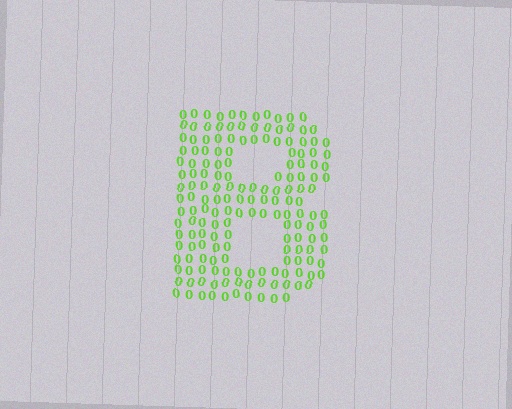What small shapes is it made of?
It is made of small digit 0's.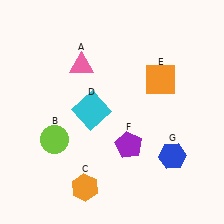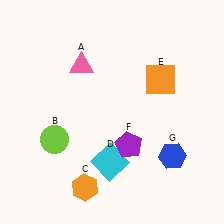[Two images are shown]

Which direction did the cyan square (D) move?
The cyan square (D) moved down.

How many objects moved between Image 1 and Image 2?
1 object moved between the two images.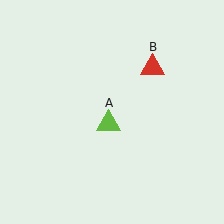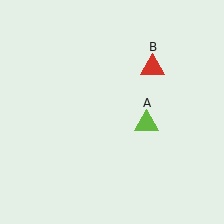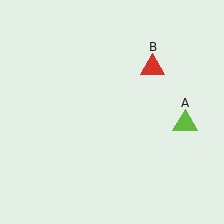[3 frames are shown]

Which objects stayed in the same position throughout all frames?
Red triangle (object B) remained stationary.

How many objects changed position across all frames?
1 object changed position: lime triangle (object A).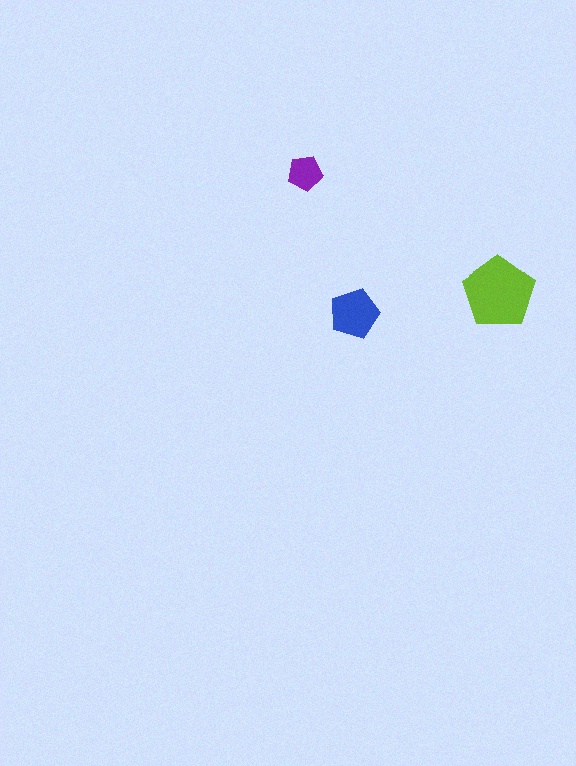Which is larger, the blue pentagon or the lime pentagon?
The lime one.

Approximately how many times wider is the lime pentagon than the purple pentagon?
About 2 times wider.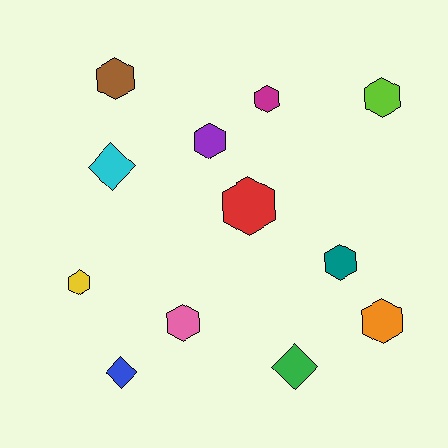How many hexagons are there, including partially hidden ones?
There are 9 hexagons.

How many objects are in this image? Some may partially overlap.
There are 12 objects.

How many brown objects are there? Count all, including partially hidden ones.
There is 1 brown object.